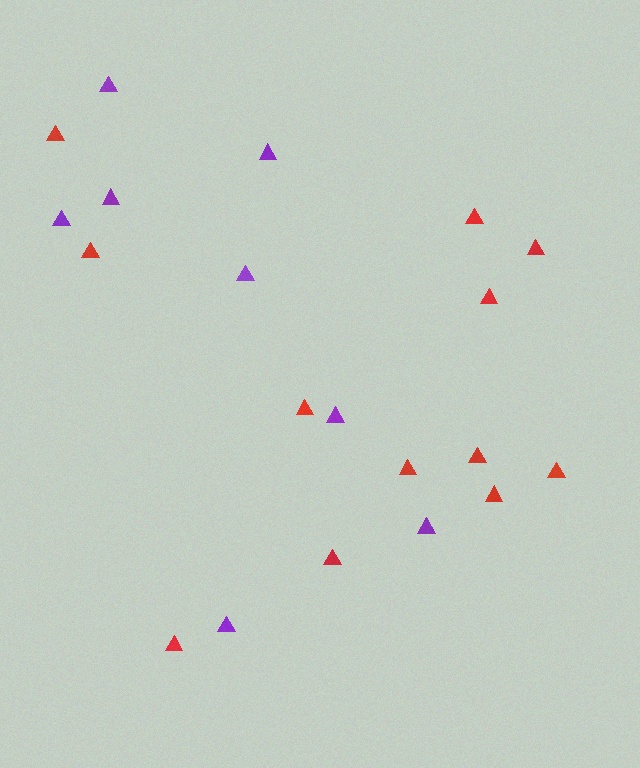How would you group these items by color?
There are 2 groups: one group of red triangles (12) and one group of purple triangles (8).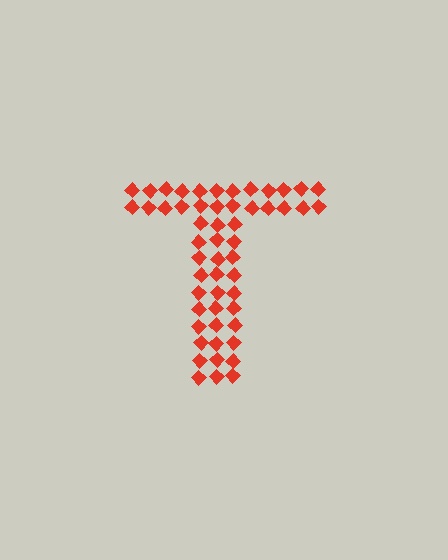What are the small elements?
The small elements are diamonds.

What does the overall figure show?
The overall figure shows the letter T.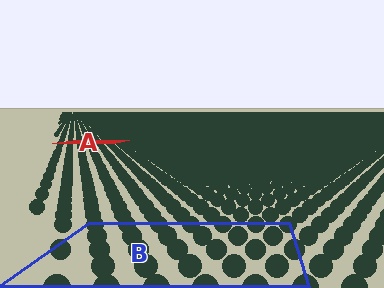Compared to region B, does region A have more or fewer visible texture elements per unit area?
Region A has more texture elements per unit area — they are packed more densely because it is farther away.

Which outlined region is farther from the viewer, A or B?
Region A is farther from the viewer — the texture elements inside it appear smaller and more densely packed.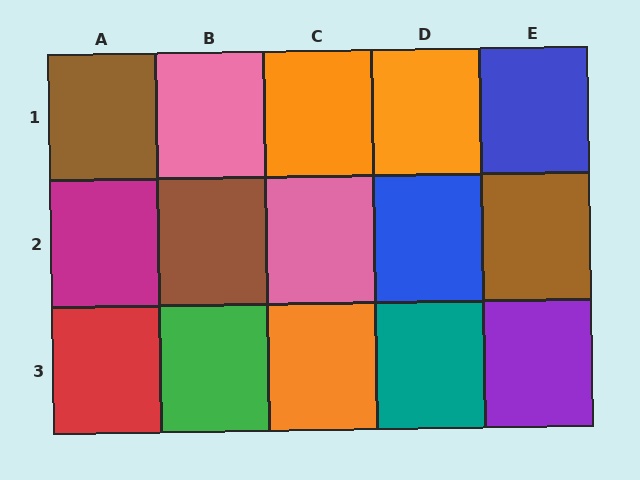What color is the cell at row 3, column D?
Teal.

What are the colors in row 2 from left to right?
Magenta, brown, pink, blue, brown.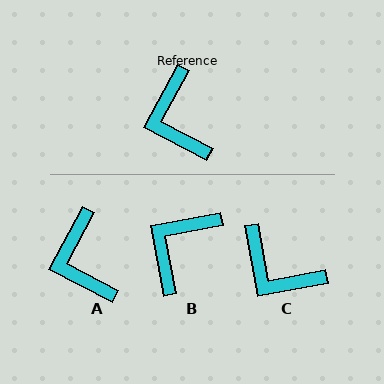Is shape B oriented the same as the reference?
No, it is off by about 51 degrees.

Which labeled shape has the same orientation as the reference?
A.